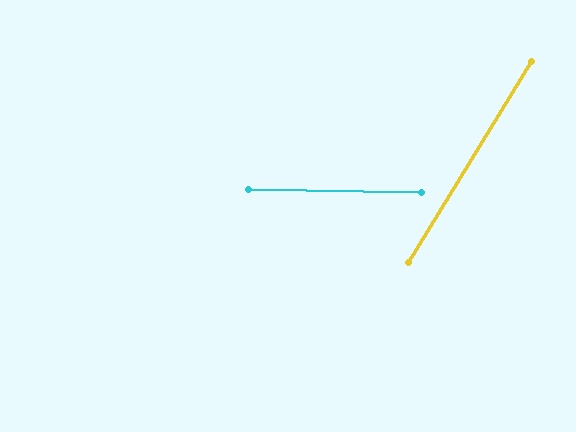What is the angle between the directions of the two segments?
Approximately 59 degrees.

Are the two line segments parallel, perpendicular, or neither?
Neither parallel nor perpendicular — they differ by about 59°.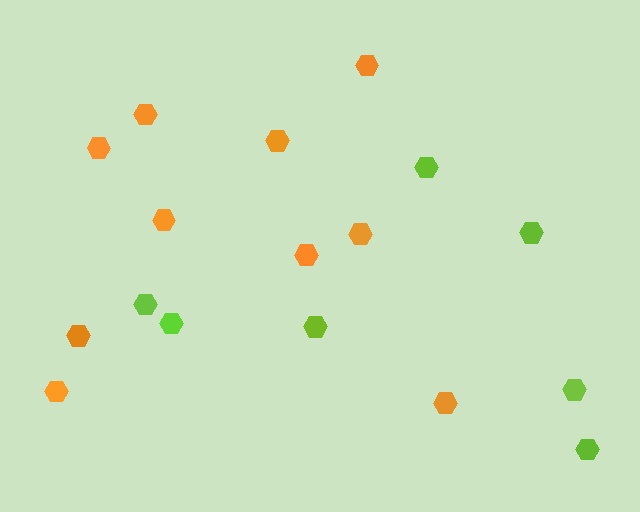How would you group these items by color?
There are 2 groups: one group of orange hexagons (10) and one group of lime hexagons (7).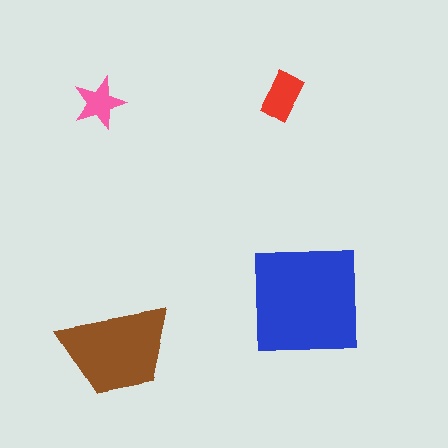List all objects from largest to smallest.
The blue square, the brown trapezoid, the red rectangle, the pink star.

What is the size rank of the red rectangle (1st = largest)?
3rd.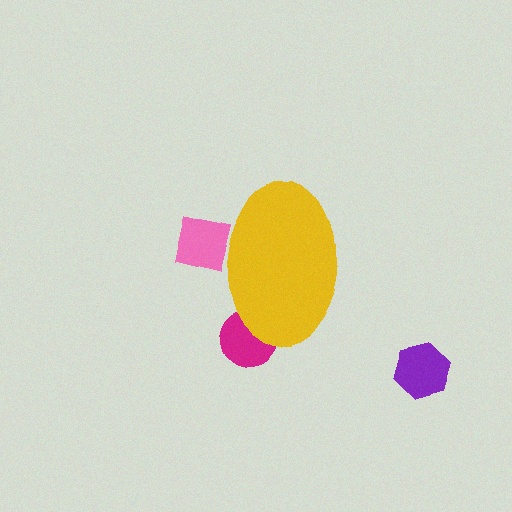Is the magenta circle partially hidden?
Yes, the magenta circle is partially hidden behind the yellow ellipse.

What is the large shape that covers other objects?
A yellow ellipse.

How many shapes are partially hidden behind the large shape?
2 shapes are partially hidden.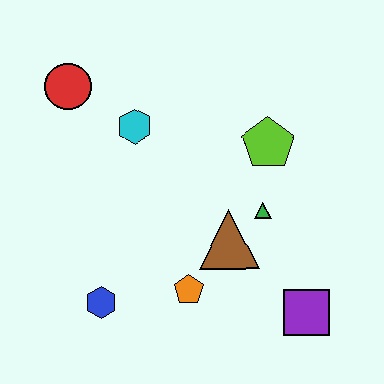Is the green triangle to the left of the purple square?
Yes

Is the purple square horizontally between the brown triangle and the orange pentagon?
No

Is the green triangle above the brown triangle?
Yes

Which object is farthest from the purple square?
The red circle is farthest from the purple square.